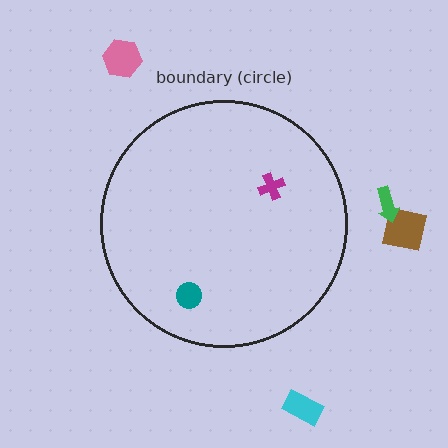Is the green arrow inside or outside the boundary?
Outside.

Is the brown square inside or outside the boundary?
Outside.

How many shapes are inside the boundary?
2 inside, 4 outside.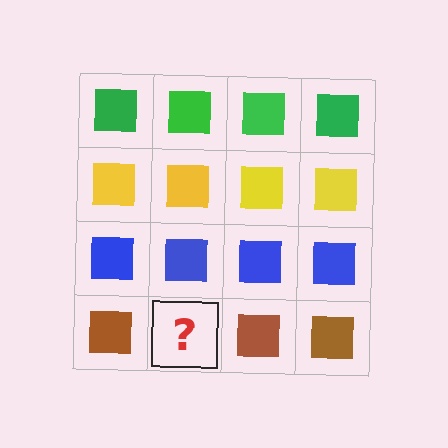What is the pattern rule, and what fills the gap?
The rule is that each row has a consistent color. The gap should be filled with a brown square.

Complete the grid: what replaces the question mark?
The question mark should be replaced with a brown square.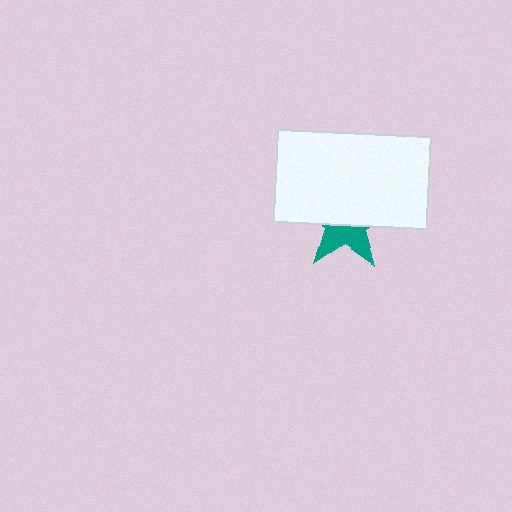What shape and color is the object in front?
The object in front is a white rectangle.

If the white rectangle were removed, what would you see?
You would see the complete teal star.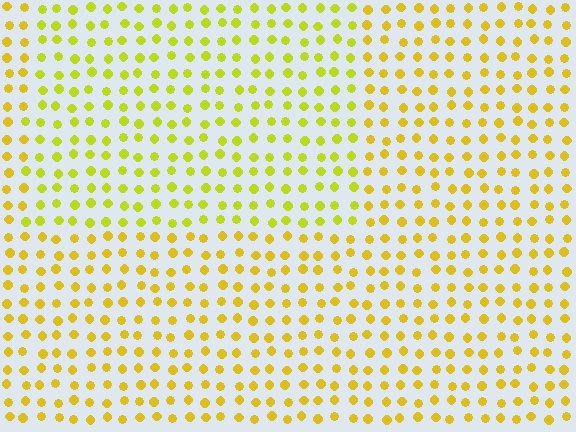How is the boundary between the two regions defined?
The boundary is defined purely by a slight shift in hue (about 20 degrees). Spacing, size, and orientation are identical on both sides.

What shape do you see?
I see a rectangle.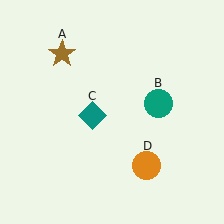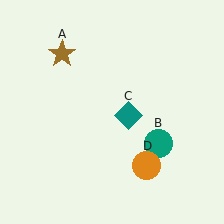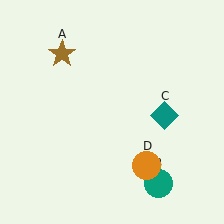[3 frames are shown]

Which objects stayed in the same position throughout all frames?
Brown star (object A) and orange circle (object D) remained stationary.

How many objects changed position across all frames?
2 objects changed position: teal circle (object B), teal diamond (object C).